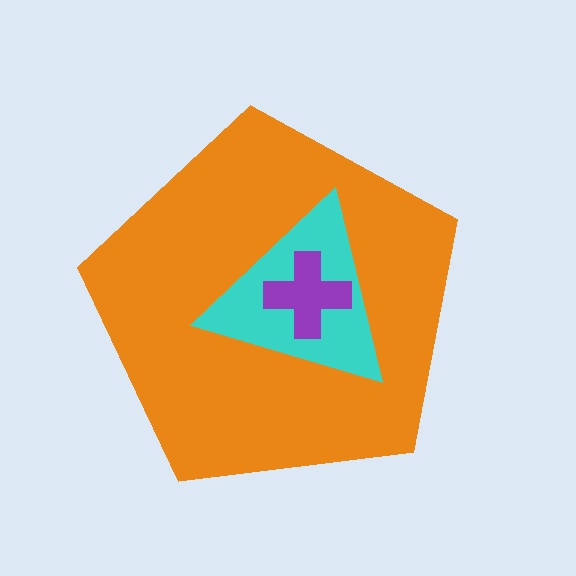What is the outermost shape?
The orange pentagon.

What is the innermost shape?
The purple cross.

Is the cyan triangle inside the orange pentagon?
Yes.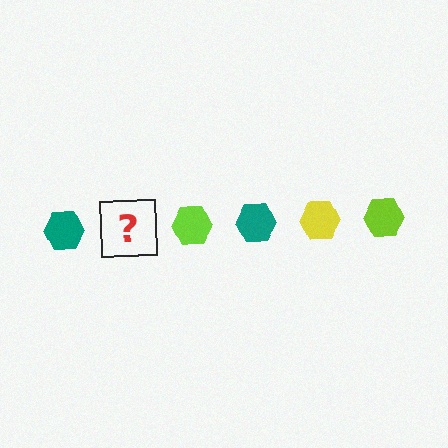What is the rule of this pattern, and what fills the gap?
The rule is that the pattern cycles through teal, yellow, lime hexagons. The gap should be filled with a yellow hexagon.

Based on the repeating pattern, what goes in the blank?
The blank should be a yellow hexagon.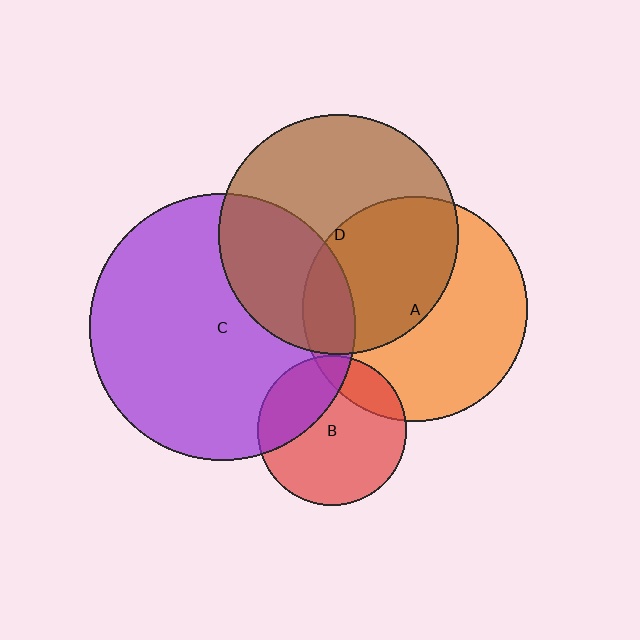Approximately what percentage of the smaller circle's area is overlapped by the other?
Approximately 45%.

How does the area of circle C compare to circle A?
Approximately 1.4 times.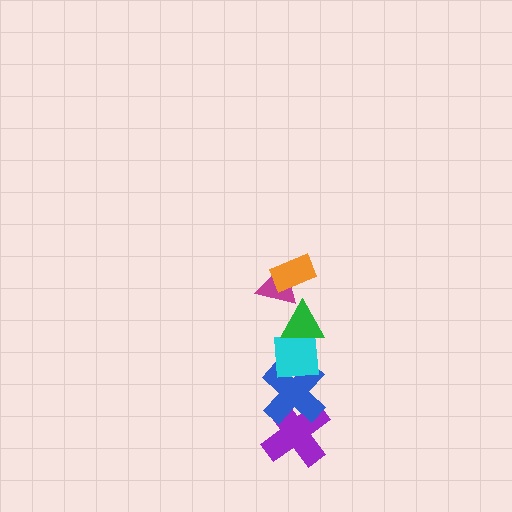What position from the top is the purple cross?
The purple cross is 6th from the top.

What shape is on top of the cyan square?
The green triangle is on top of the cyan square.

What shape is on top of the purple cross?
The blue cross is on top of the purple cross.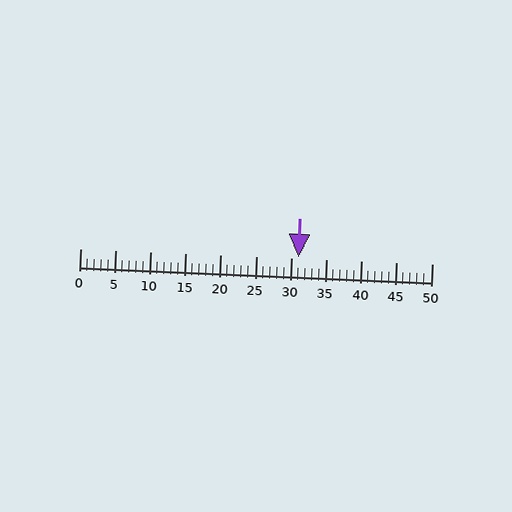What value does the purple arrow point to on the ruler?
The purple arrow points to approximately 31.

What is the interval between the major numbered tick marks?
The major tick marks are spaced 5 units apart.